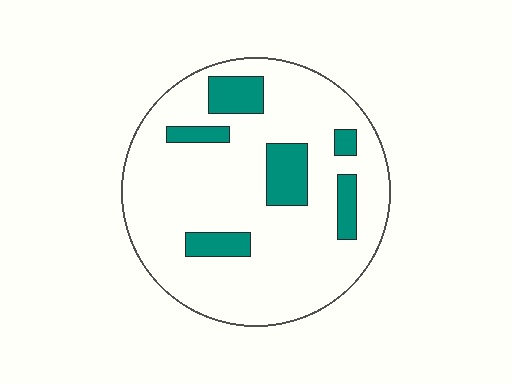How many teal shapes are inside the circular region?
6.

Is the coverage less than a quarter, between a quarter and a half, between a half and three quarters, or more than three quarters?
Less than a quarter.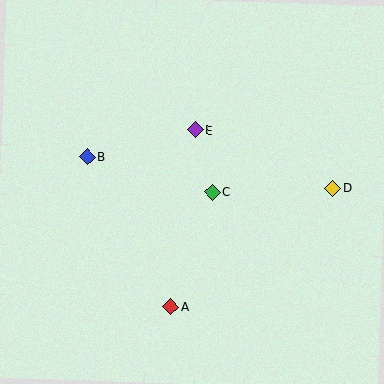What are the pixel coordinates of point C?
Point C is at (212, 192).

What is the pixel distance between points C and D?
The distance between C and D is 121 pixels.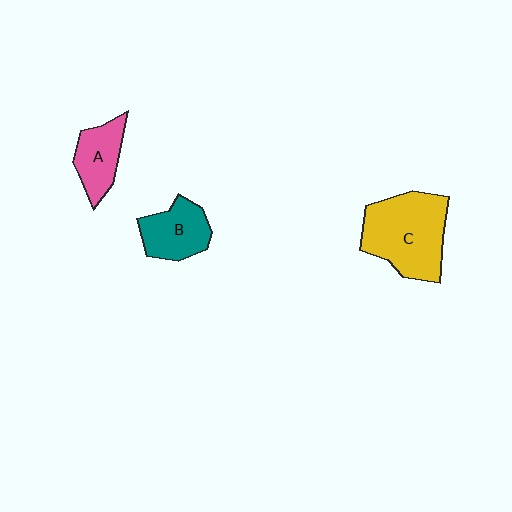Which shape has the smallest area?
Shape A (pink).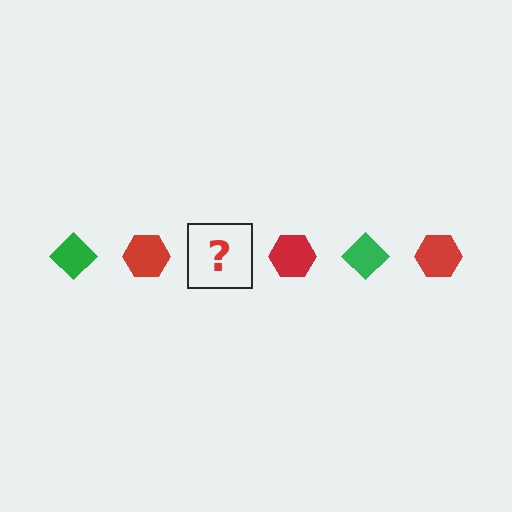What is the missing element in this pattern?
The missing element is a green diamond.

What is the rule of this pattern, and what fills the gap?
The rule is that the pattern alternates between green diamond and red hexagon. The gap should be filled with a green diamond.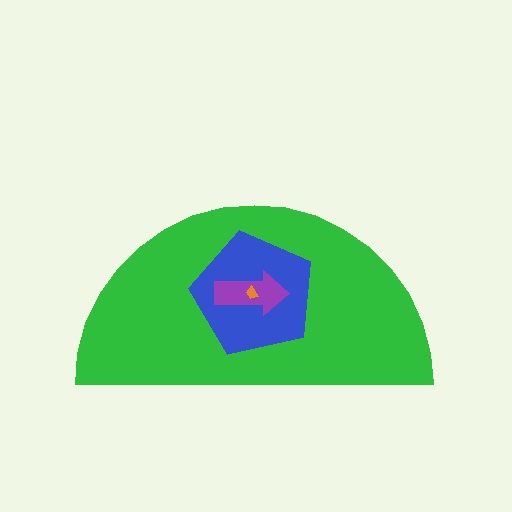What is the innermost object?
The orange trapezoid.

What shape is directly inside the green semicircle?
The blue pentagon.